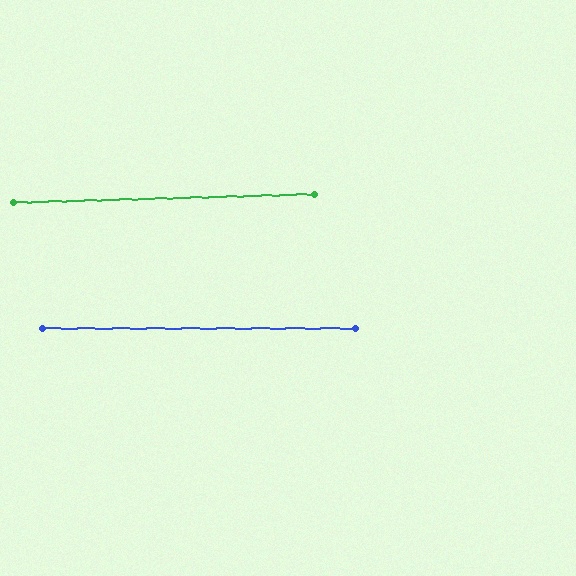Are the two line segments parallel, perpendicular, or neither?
Parallel — their directions differ by only 1.5°.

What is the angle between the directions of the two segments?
Approximately 1 degree.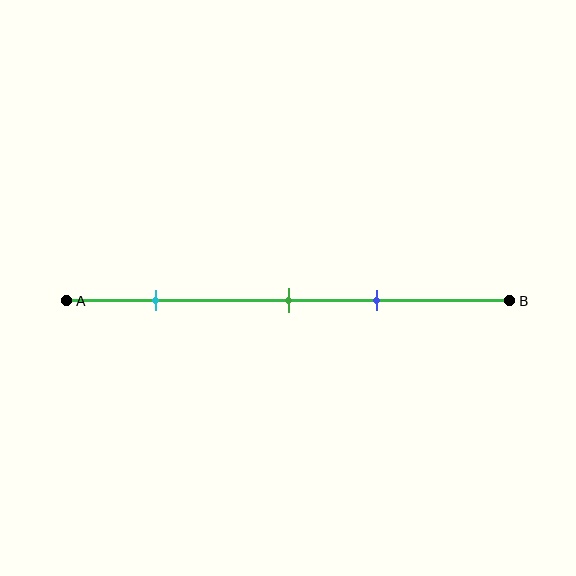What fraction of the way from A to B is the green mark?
The green mark is approximately 50% (0.5) of the way from A to B.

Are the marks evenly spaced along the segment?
No, the marks are not evenly spaced.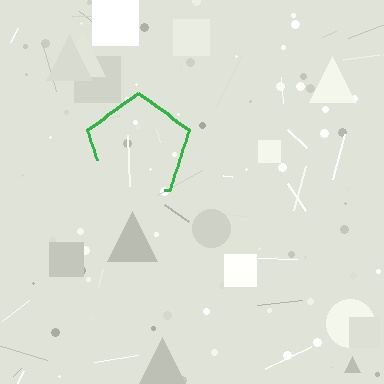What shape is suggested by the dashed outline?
The dashed outline suggests a pentagon.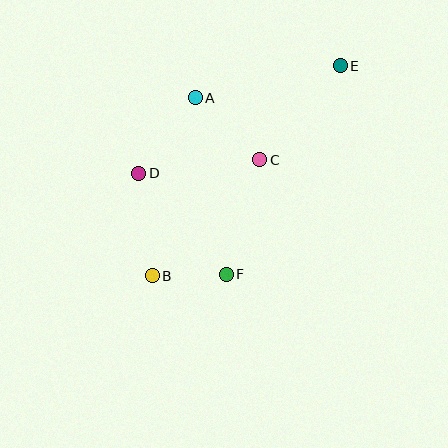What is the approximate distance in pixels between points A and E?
The distance between A and E is approximately 149 pixels.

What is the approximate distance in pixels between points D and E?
The distance between D and E is approximately 228 pixels.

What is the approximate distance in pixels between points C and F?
The distance between C and F is approximately 119 pixels.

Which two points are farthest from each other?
Points B and E are farthest from each other.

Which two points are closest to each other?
Points B and F are closest to each other.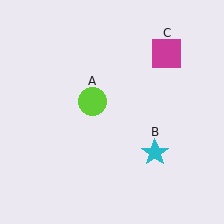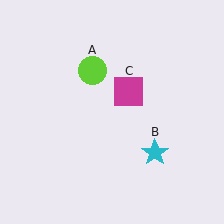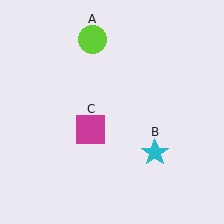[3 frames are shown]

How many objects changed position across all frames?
2 objects changed position: lime circle (object A), magenta square (object C).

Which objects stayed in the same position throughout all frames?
Cyan star (object B) remained stationary.